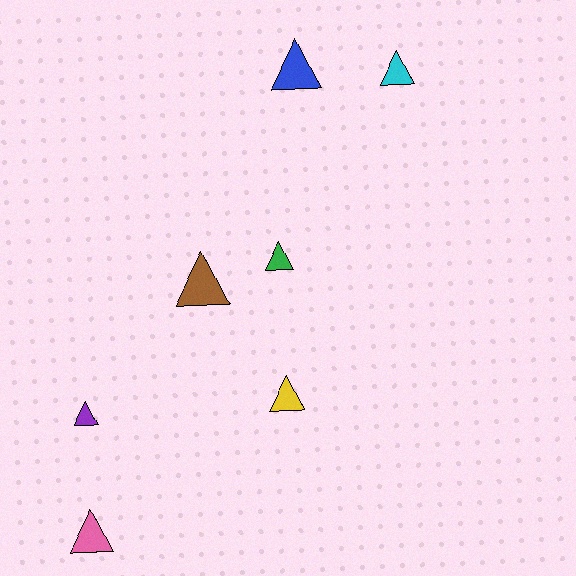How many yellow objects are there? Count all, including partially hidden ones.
There is 1 yellow object.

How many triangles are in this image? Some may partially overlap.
There are 7 triangles.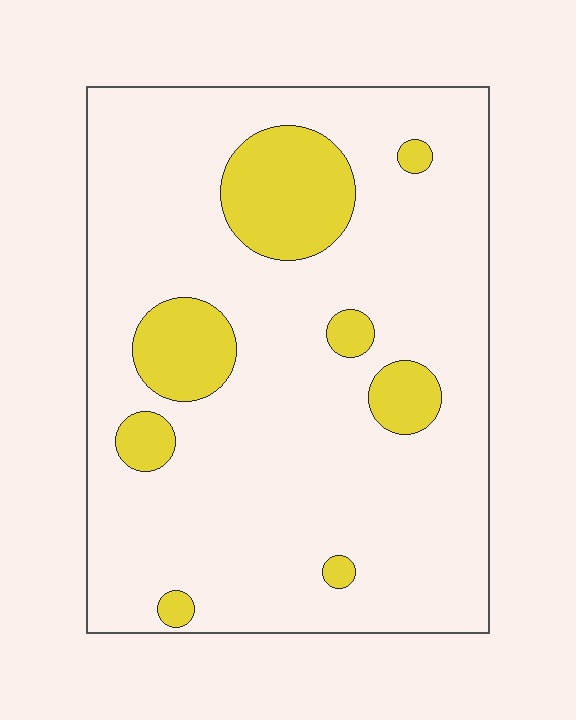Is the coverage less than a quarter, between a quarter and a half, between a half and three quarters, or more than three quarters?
Less than a quarter.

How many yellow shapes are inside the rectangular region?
8.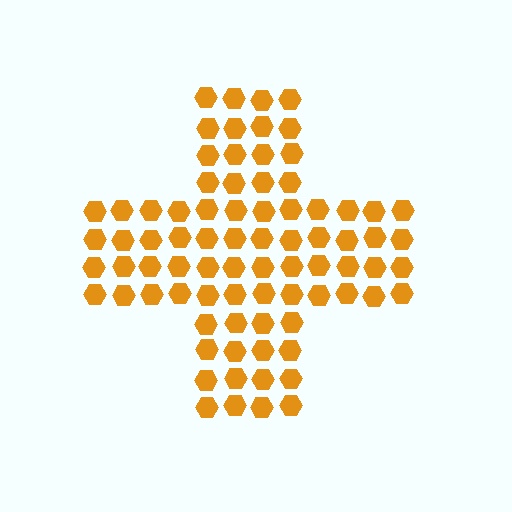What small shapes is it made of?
It is made of small hexagons.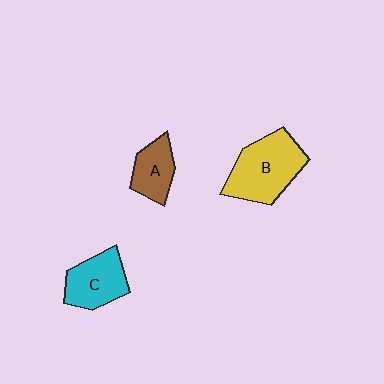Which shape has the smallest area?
Shape A (brown).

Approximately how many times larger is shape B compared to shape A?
Approximately 1.9 times.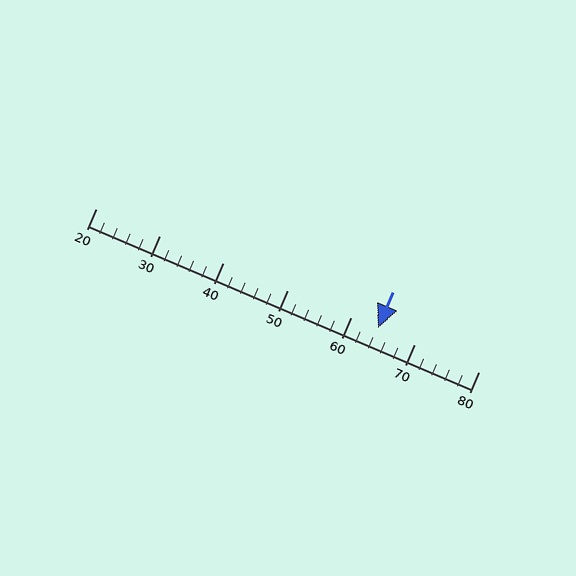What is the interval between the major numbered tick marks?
The major tick marks are spaced 10 units apart.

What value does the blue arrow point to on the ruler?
The blue arrow points to approximately 64.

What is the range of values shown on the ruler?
The ruler shows values from 20 to 80.